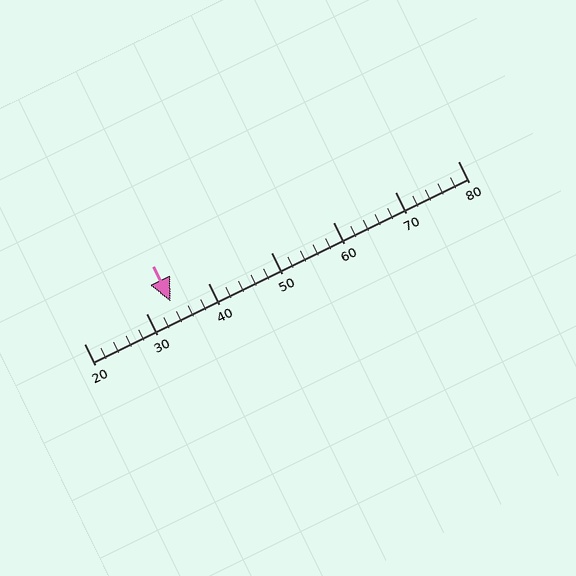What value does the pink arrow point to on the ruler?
The pink arrow points to approximately 34.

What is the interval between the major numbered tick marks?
The major tick marks are spaced 10 units apart.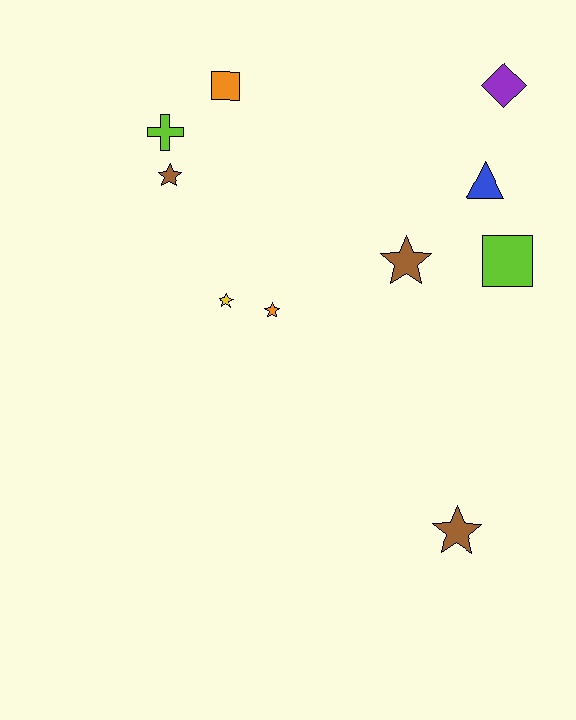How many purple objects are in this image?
There is 1 purple object.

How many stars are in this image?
There are 5 stars.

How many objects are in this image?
There are 10 objects.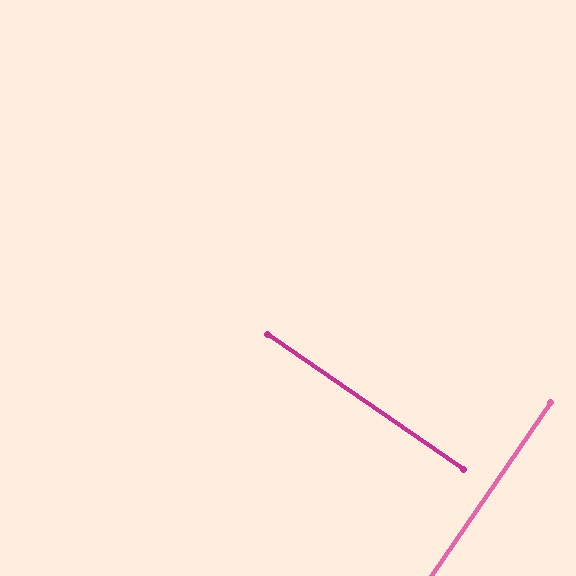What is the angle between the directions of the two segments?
Approximately 90 degrees.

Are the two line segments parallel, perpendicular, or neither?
Perpendicular — they meet at approximately 90°.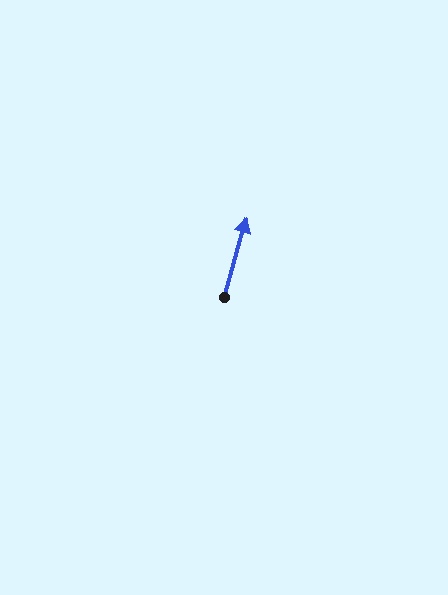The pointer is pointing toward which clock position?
Roughly 1 o'clock.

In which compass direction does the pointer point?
North.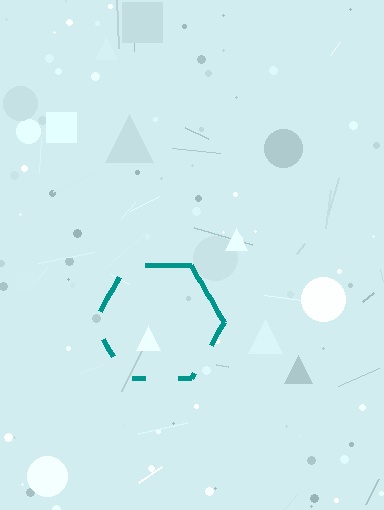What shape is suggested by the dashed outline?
The dashed outline suggests a hexagon.